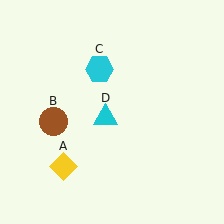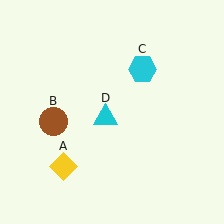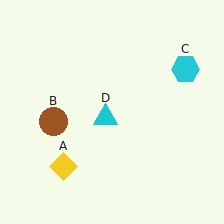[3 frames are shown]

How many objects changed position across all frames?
1 object changed position: cyan hexagon (object C).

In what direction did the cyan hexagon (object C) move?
The cyan hexagon (object C) moved right.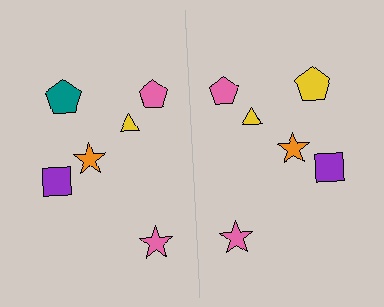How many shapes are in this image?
There are 12 shapes in this image.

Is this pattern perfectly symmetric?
No, the pattern is not perfectly symmetric. The yellow pentagon on the right side breaks the symmetry — its mirror counterpart is teal.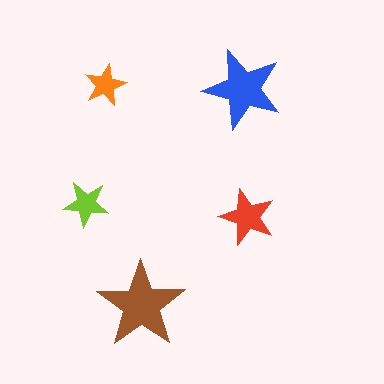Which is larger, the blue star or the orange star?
The blue one.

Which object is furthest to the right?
The red star is rightmost.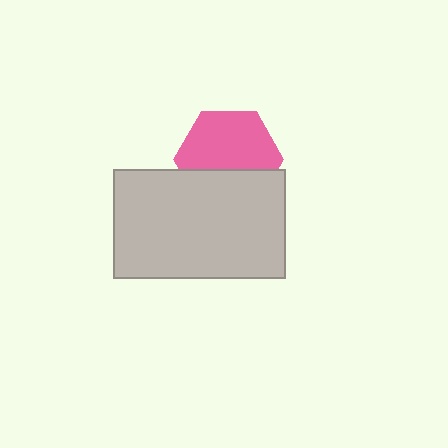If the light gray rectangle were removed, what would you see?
You would see the complete pink hexagon.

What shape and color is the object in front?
The object in front is a light gray rectangle.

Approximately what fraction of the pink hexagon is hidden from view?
Roughly 37% of the pink hexagon is hidden behind the light gray rectangle.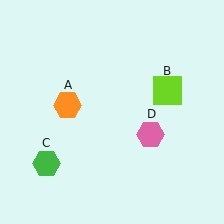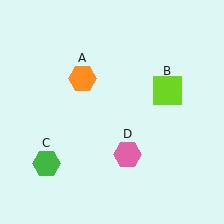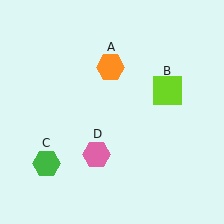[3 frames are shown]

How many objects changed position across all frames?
2 objects changed position: orange hexagon (object A), pink hexagon (object D).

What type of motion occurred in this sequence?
The orange hexagon (object A), pink hexagon (object D) rotated clockwise around the center of the scene.